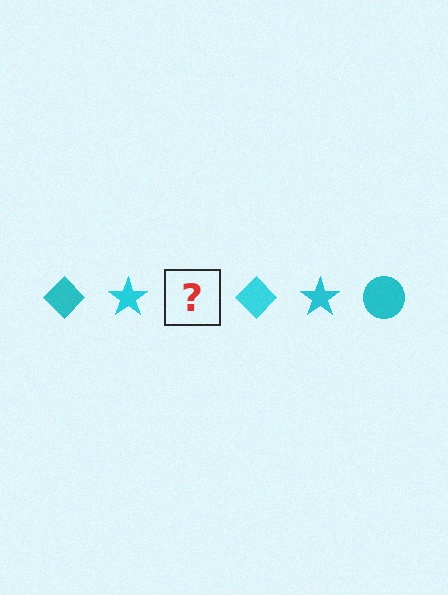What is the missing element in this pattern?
The missing element is a cyan circle.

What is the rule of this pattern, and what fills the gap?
The rule is that the pattern cycles through diamond, star, circle shapes in cyan. The gap should be filled with a cyan circle.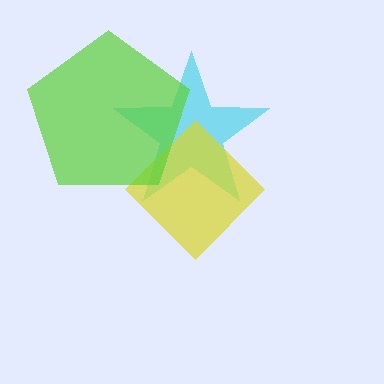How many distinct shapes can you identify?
There are 3 distinct shapes: a cyan star, a yellow diamond, a lime pentagon.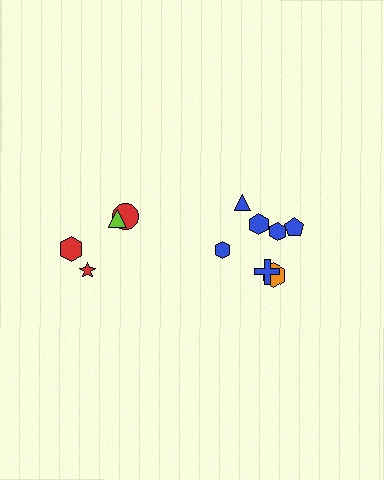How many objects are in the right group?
There are 7 objects.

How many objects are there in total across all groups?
There are 11 objects.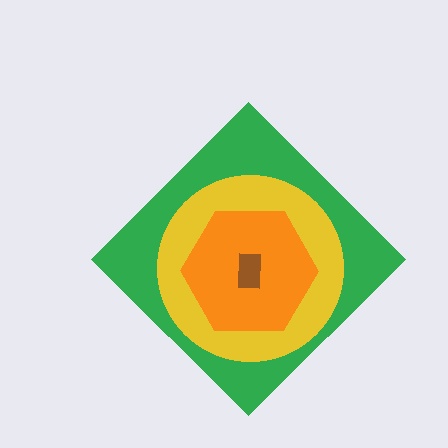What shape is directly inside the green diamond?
The yellow circle.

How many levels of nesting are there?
4.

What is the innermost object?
The brown rectangle.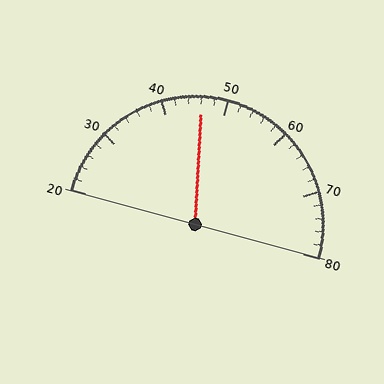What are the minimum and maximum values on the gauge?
The gauge ranges from 20 to 80.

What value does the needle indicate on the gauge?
The needle indicates approximately 46.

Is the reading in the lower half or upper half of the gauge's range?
The reading is in the lower half of the range (20 to 80).